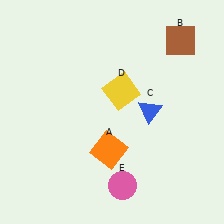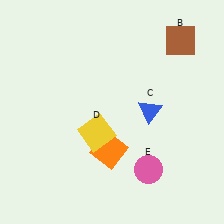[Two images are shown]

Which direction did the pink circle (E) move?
The pink circle (E) moved right.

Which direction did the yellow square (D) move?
The yellow square (D) moved down.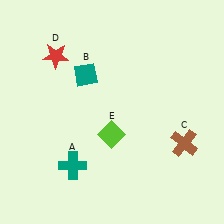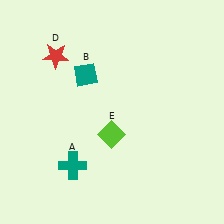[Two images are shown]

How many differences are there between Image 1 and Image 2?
There is 1 difference between the two images.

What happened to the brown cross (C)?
The brown cross (C) was removed in Image 2. It was in the bottom-right area of Image 1.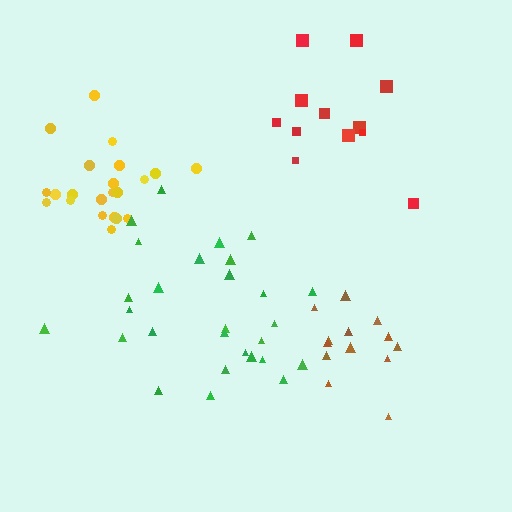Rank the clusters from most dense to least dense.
yellow, brown, green, red.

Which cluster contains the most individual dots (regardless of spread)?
Green (28).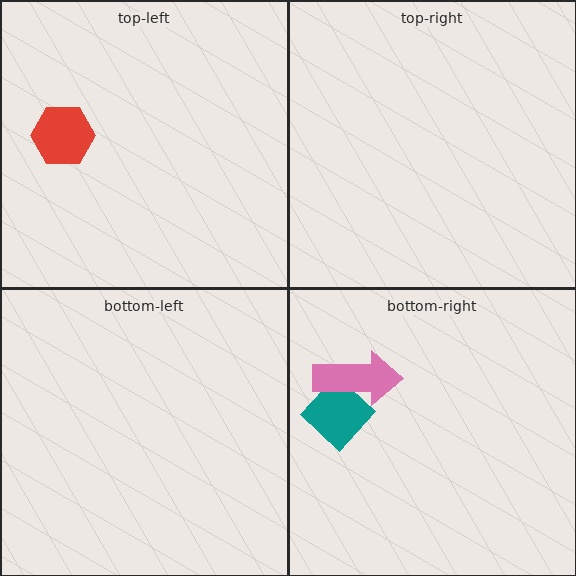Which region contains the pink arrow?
The bottom-right region.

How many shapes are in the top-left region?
1.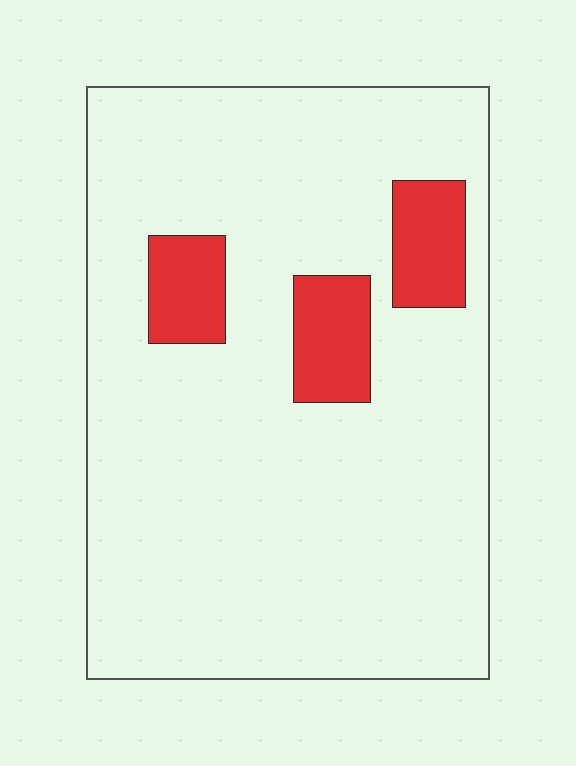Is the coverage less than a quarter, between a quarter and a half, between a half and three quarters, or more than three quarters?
Less than a quarter.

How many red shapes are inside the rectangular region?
3.